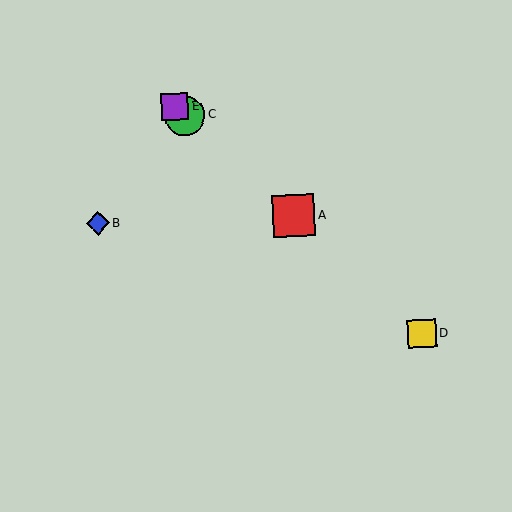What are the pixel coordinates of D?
Object D is at (422, 334).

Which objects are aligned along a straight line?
Objects A, C, D, E are aligned along a straight line.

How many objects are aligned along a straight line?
4 objects (A, C, D, E) are aligned along a straight line.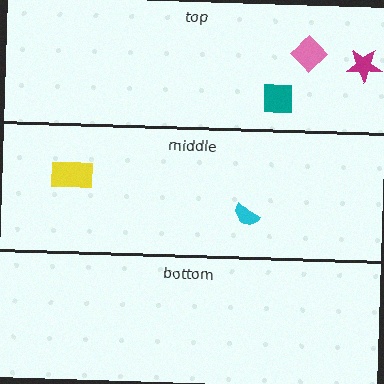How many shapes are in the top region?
3.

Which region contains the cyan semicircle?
The middle region.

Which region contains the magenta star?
The top region.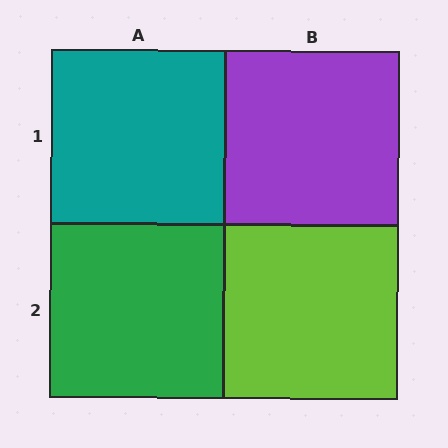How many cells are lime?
1 cell is lime.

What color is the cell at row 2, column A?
Green.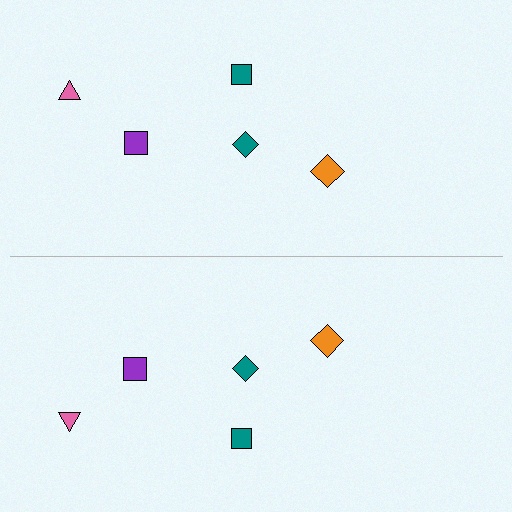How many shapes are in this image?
There are 10 shapes in this image.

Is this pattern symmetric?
Yes, this pattern has bilateral (reflection) symmetry.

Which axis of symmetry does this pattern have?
The pattern has a horizontal axis of symmetry running through the center of the image.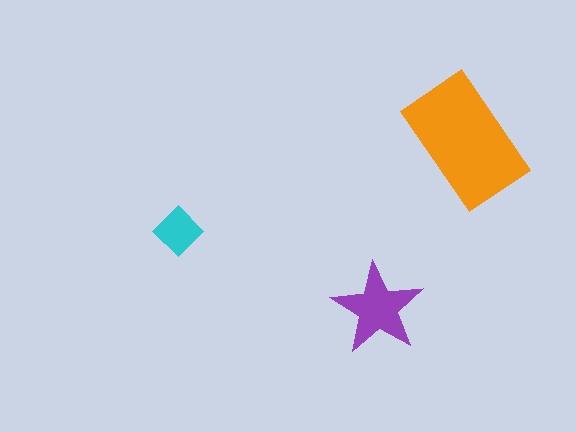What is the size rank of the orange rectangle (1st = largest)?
1st.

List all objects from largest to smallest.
The orange rectangle, the purple star, the cyan diamond.